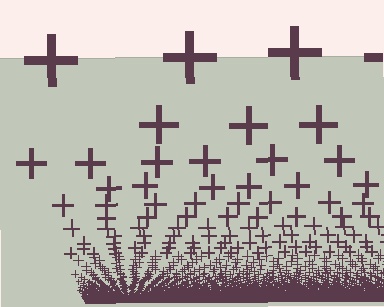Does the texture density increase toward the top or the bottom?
Density increases toward the bottom.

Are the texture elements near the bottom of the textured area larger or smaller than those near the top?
Smaller. The gradient is inverted — elements near the bottom are smaller and denser.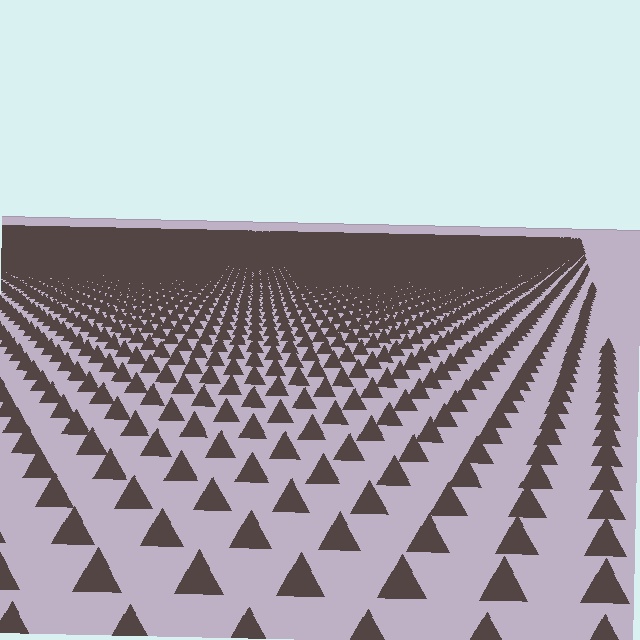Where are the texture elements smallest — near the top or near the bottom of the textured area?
Near the top.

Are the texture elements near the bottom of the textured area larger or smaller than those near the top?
Larger. Near the bottom, elements are closer to the viewer and appear at a bigger on-screen size.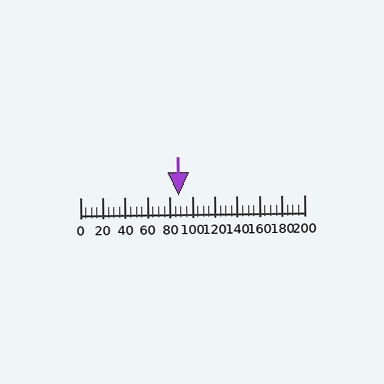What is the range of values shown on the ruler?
The ruler shows values from 0 to 200.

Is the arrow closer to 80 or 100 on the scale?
The arrow is closer to 80.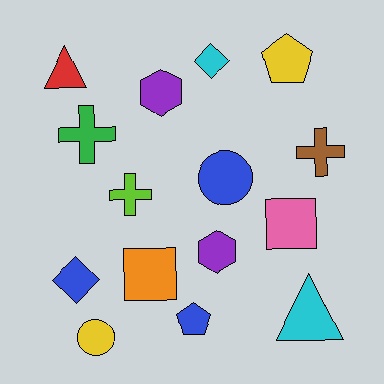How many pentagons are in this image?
There are 2 pentagons.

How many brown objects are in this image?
There is 1 brown object.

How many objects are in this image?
There are 15 objects.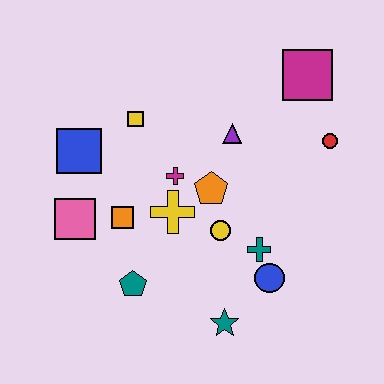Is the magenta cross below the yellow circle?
No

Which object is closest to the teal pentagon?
The orange square is closest to the teal pentagon.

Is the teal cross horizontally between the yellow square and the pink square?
No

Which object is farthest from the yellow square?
The teal star is farthest from the yellow square.